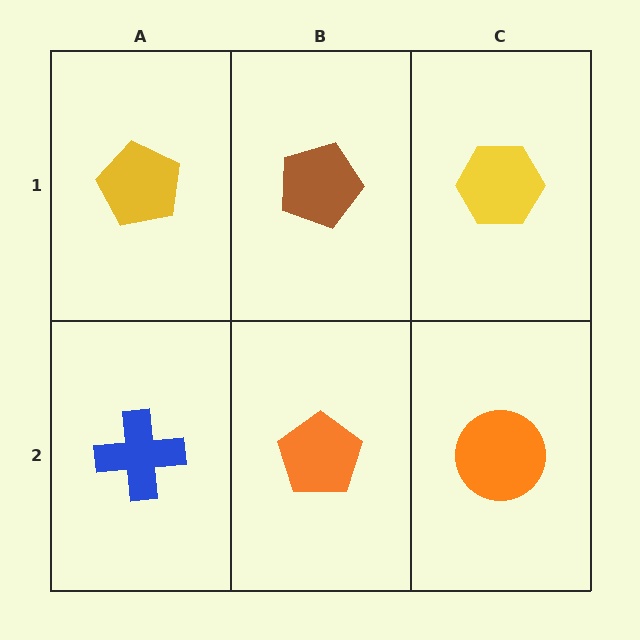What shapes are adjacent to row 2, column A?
A yellow pentagon (row 1, column A), an orange pentagon (row 2, column B).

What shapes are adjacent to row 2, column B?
A brown pentagon (row 1, column B), a blue cross (row 2, column A), an orange circle (row 2, column C).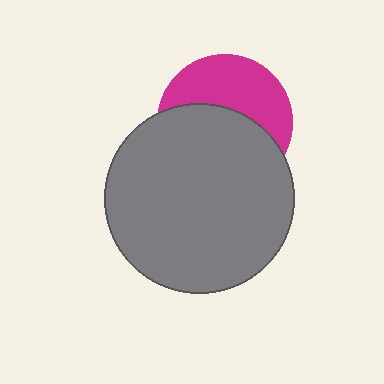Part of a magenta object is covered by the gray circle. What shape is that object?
It is a circle.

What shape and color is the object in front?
The object in front is a gray circle.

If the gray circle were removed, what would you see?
You would see the complete magenta circle.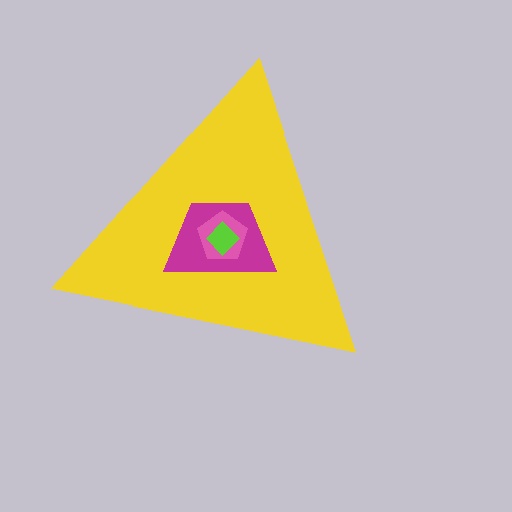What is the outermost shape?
The yellow triangle.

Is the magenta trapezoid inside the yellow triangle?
Yes.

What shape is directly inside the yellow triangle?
The magenta trapezoid.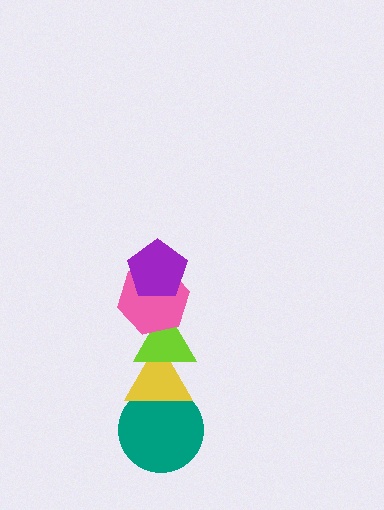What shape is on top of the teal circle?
The yellow triangle is on top of the teal circle.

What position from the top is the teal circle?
The teal circle is 5th from the top.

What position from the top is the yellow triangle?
The yellow triangle is 4th from the top.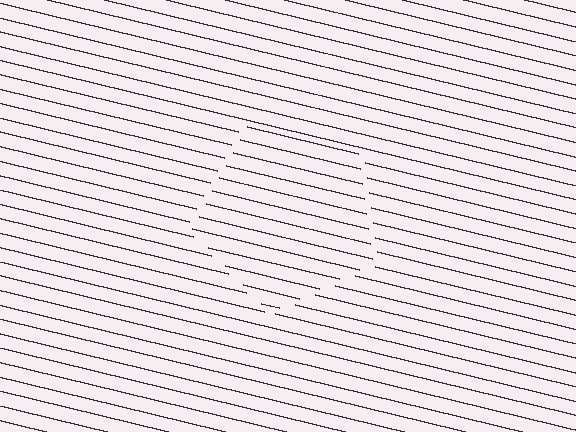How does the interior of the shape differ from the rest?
The interior of the shape contains the same grating, shifted by half a period — the contour is defined by the phase discontinuity where line-ends from the inner and outer gratings abut.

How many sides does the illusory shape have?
5 sides — the line-ends trace a pentagon.